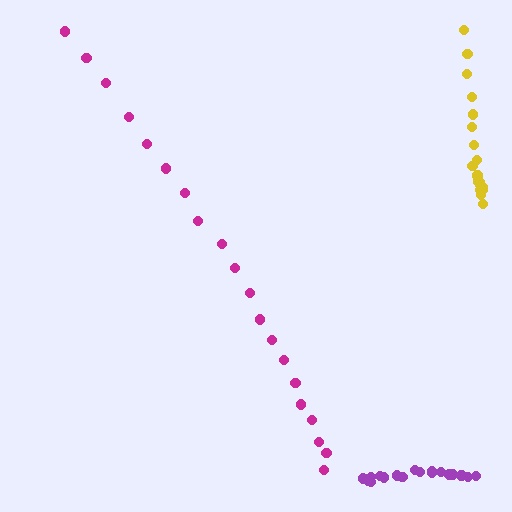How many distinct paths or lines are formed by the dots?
There are 3 distinct paths.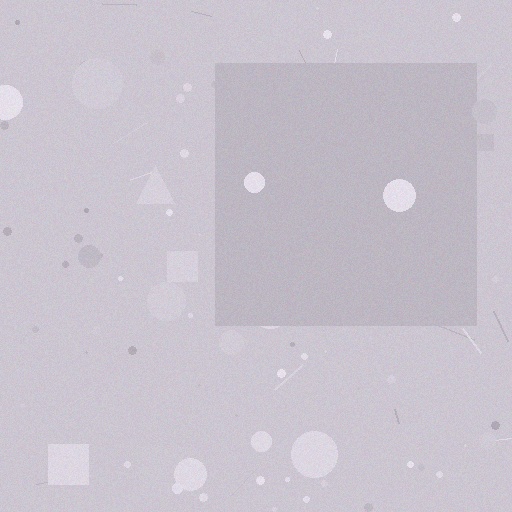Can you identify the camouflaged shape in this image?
The camouflaged shape is a square.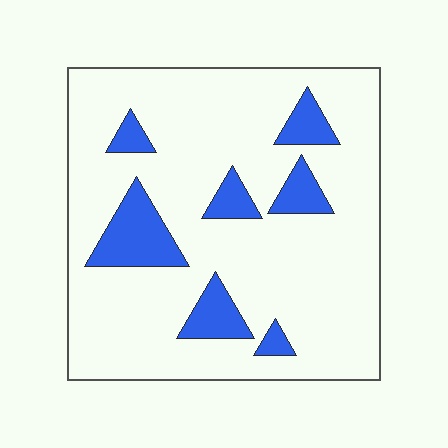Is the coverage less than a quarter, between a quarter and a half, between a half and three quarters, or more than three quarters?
Less than a quarter.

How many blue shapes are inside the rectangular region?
7.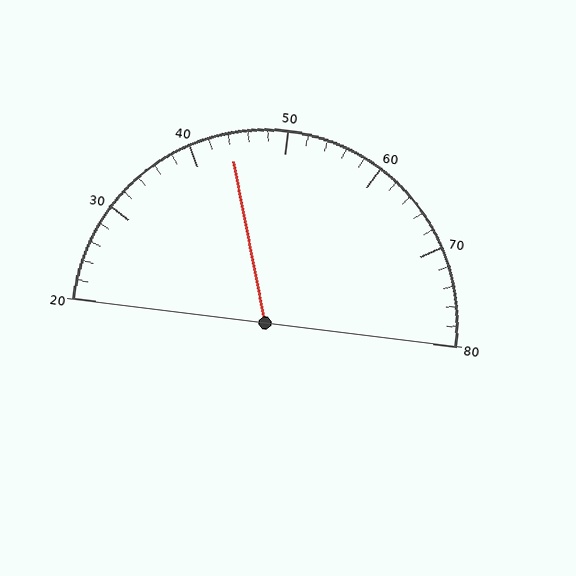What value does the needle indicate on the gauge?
The needle indicates approximately 44.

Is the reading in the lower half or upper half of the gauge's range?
The reading is in the lower half of the range (20 to 80).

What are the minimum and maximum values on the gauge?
The gauge ranges from 20 to 80.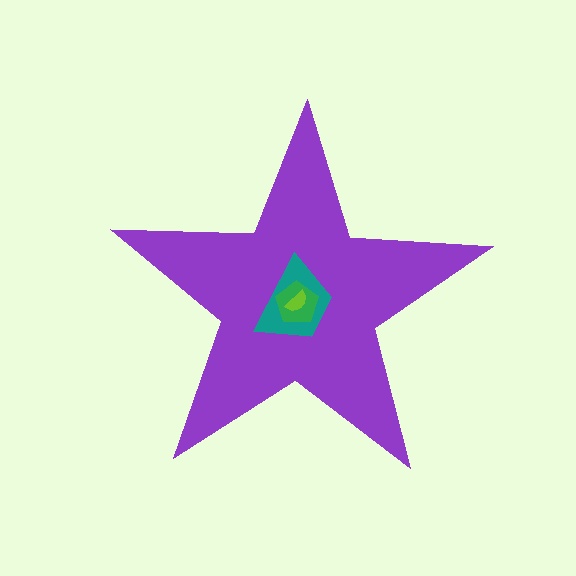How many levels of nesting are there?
4.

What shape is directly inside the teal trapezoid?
The green pentagon.